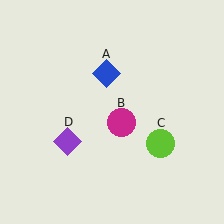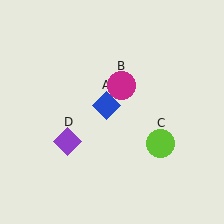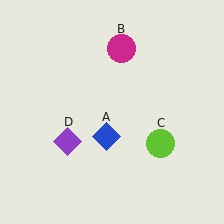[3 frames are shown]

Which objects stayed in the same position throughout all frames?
Lime circle (object C) and purple diamond (object D) remained stationary.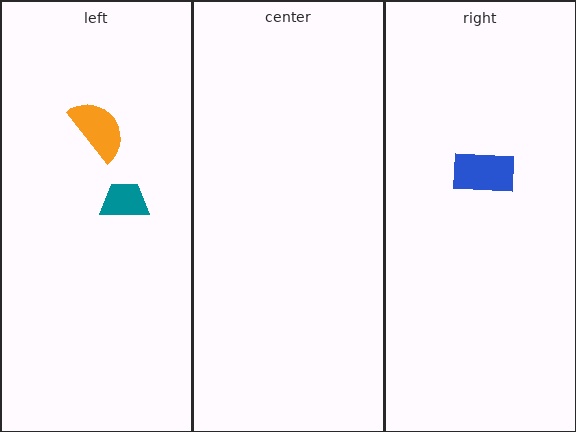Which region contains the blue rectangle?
The right region.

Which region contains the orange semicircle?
The left region.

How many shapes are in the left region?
2.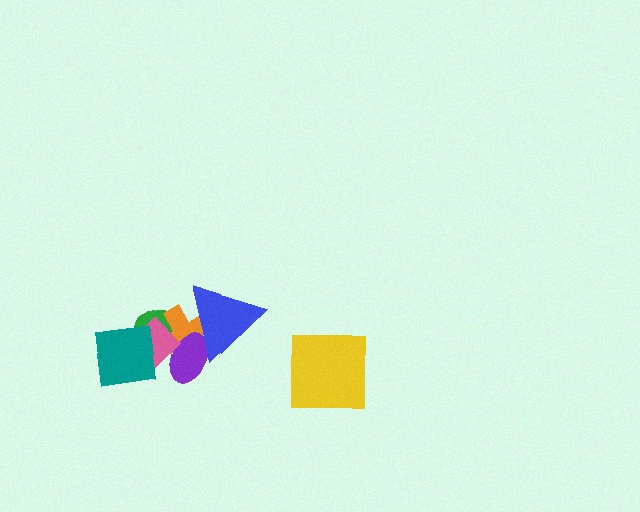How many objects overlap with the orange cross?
4 objects overlap with the orange cross.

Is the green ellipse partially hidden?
Yes, it is partially covered by another shape.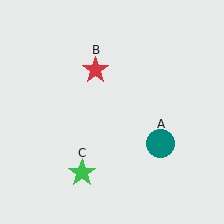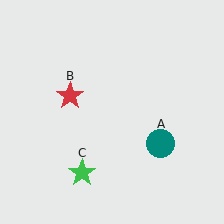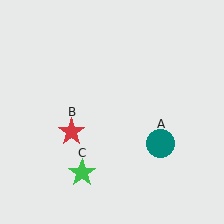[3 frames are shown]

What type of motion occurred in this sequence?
The red star (object B) rotated counterclockwise around the center of the scene.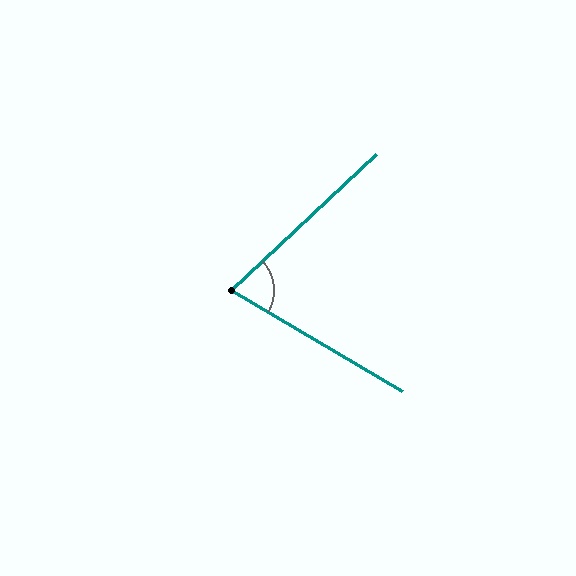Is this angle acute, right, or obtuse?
It is acute.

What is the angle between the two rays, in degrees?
Approximately 74 degrees.